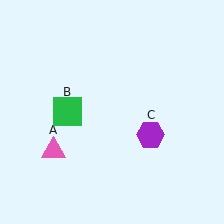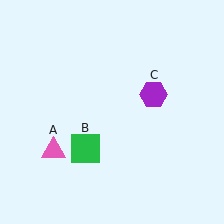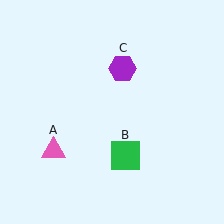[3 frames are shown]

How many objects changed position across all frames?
2 objects changed position: green square (object B), purple hexagon (object C).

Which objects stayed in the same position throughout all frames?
Pink triangle (object A) remained stationary.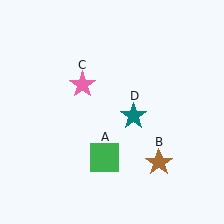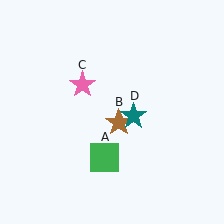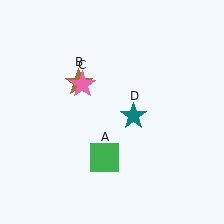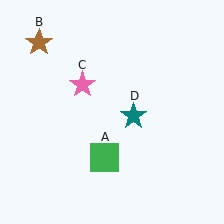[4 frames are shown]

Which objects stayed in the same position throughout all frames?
Green square (object A) and pink star (object C) and teal star (object D) remained stationary.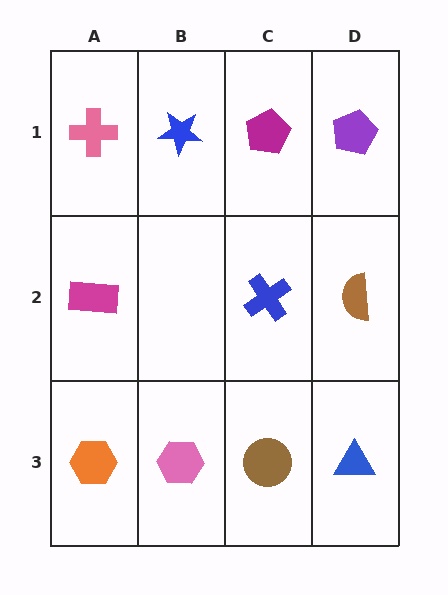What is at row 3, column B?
A pink hexagon.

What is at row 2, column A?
A magenta rectangle.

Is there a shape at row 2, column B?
No, that cell is empty.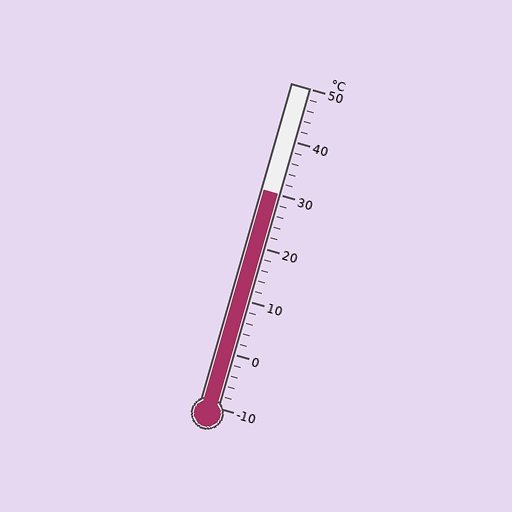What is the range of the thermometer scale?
The thermometer scale ranges from -10°C to 50°C.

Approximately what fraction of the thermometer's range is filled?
The thermometer is filled to approximately 65% of its range.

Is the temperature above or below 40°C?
The temperature is below 40°C.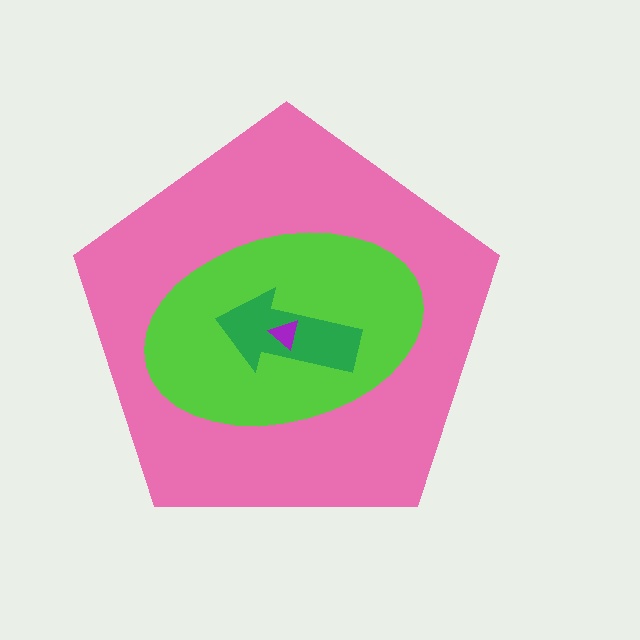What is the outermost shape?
The pink pentagon.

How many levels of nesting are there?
4.